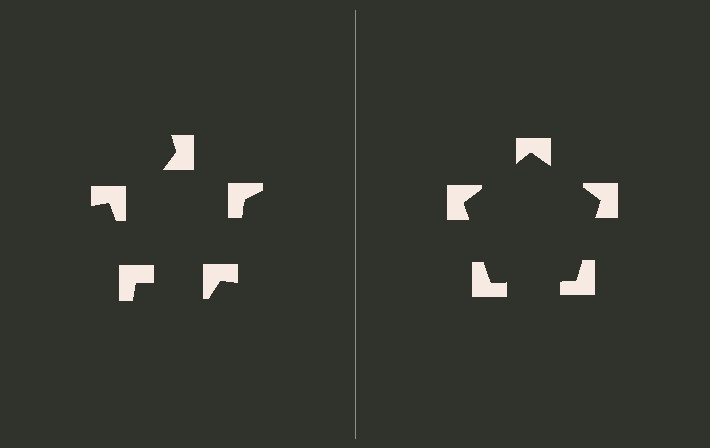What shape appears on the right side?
An illusory pentagon.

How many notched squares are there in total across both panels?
10 — 5 on each side.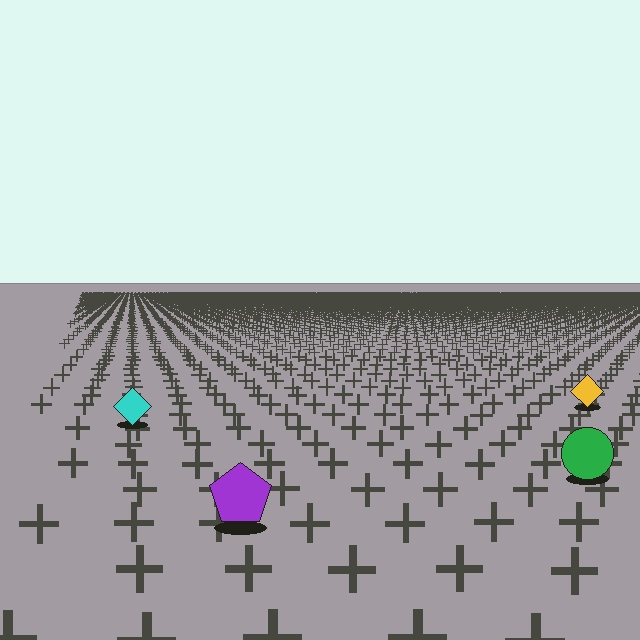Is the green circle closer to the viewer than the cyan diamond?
Yes. The green circle is closer — you can tell from the texture gradient: the ground texture is coarser near it.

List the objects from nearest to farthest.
From nearest to farthest: the purple pentagon, the green circle, the cyan diamond, the yellow diamond.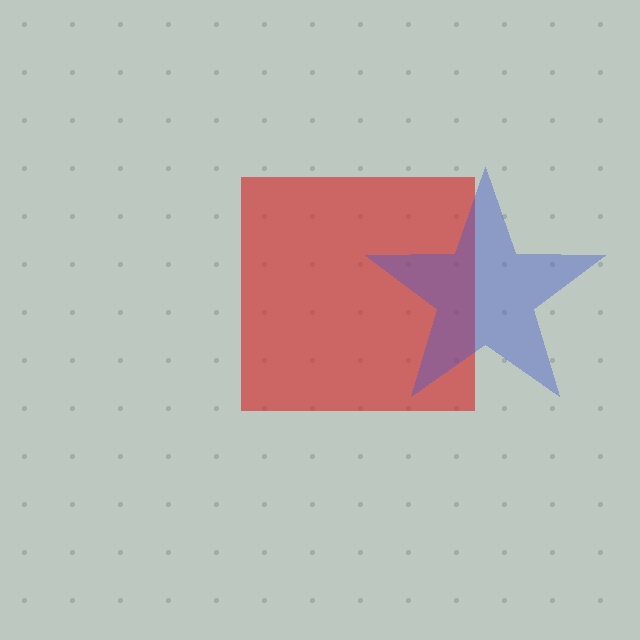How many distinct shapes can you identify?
There are 2 distinct shapes: a red square, a blue star.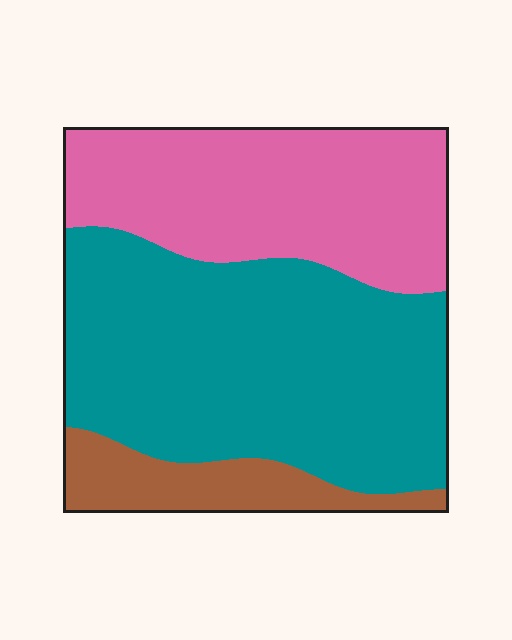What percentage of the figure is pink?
Pink covers about 35% of the figure.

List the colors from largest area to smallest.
From largest to smallest: teal, pink, brown.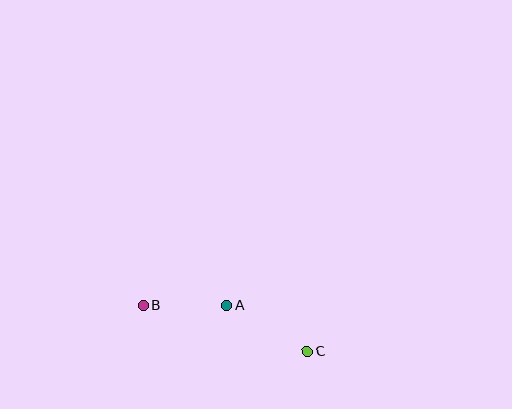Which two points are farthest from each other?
Points B and C are farthest from each other.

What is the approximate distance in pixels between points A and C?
The distance between A and C is approximately 93 pixels.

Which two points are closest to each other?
Points A and B are closest to each other.